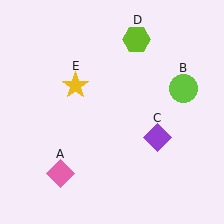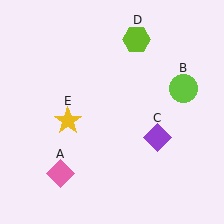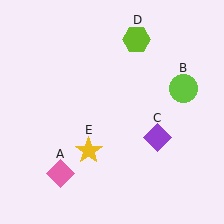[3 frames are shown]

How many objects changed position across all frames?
1 object changed position: yellow star (object E).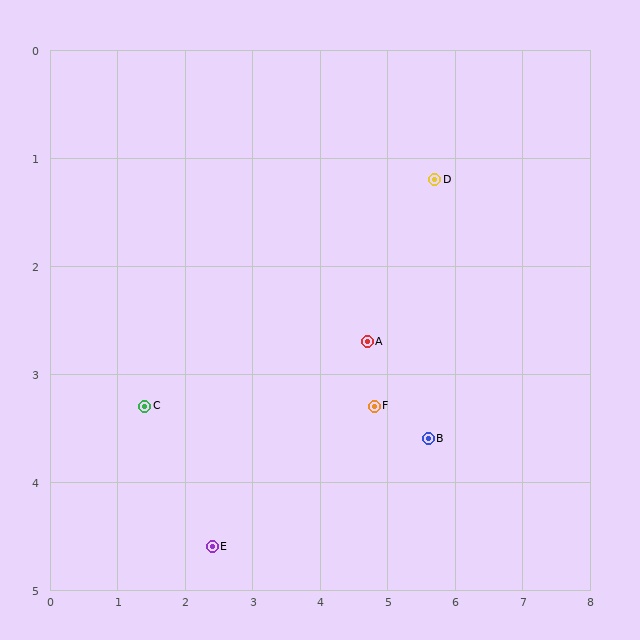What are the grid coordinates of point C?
Point C is at approximately (1.4, 3.3).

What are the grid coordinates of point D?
Point D is at approximately (5.7, 1.2).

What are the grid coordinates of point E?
Point E is at approximately (2.4, 4.6).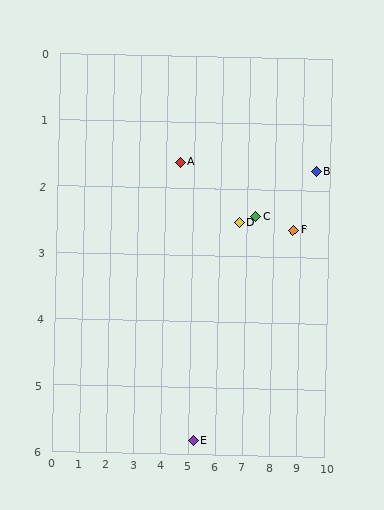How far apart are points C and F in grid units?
Points C and F are about 1.4 grid units apart.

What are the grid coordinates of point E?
Point E is at approximately (5.2, 5.8).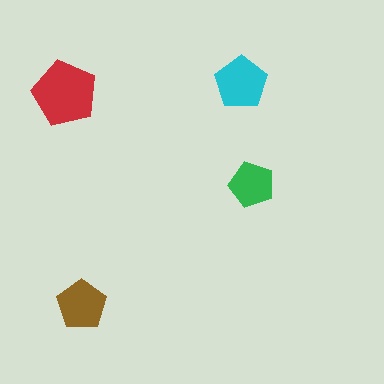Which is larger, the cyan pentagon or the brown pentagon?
The cyan one.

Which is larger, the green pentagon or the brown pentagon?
The brown one.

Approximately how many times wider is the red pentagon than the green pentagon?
About 1.5 times wider.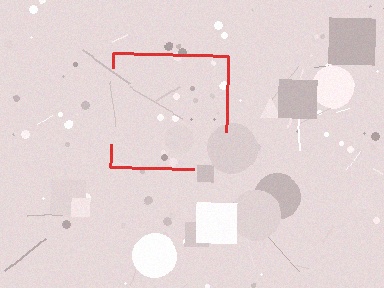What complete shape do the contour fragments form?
The contour fragments form a square.